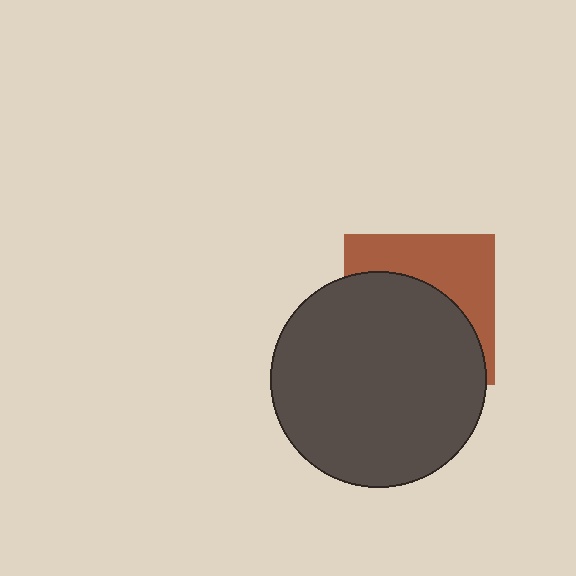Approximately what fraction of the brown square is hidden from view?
Roughly 60% of the brown square is hidden behind the dark gray circle.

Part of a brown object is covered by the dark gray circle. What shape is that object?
It is a square.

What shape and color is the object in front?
The object in front is a dark gray circle.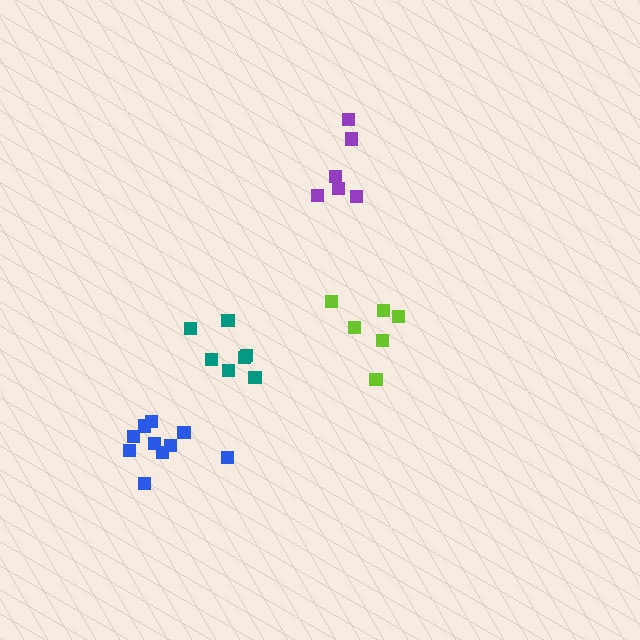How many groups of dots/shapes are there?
There are 4 groups.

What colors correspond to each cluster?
The clusters are colored: teal, purple, blue, lime.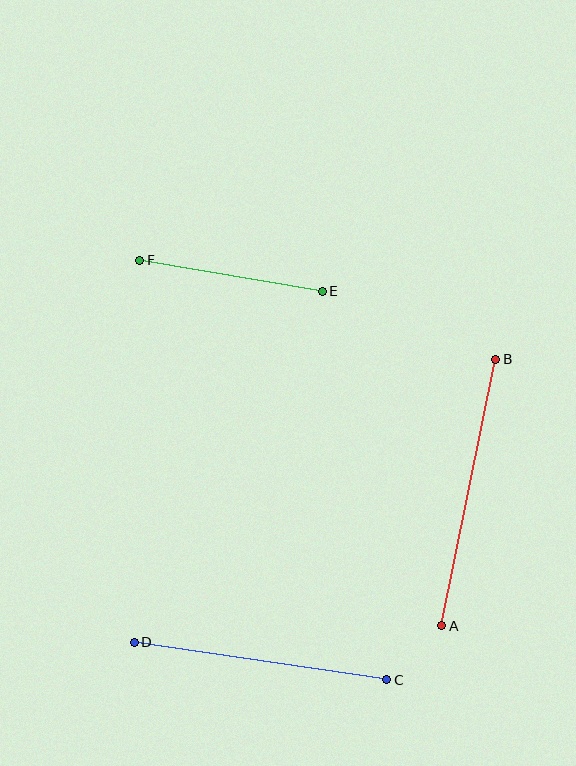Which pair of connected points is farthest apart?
Points A and B are farthest apart.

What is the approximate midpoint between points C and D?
The midpoint is at approximately (260, 661) pixels.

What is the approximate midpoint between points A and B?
The midpoint is at approximately (469, 493) pixels.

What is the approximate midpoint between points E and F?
The midpoint is at approximately (231, 276) pixels.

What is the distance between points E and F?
The distance is approximately 185 pixels.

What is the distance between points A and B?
The distance is approximately 272 pixels.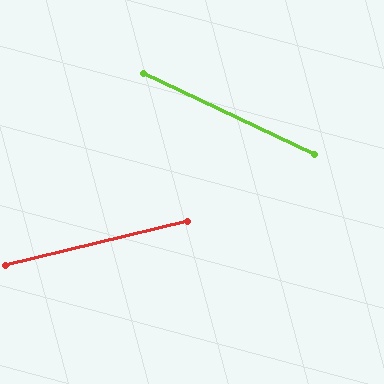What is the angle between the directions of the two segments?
Approximately 39 degrees.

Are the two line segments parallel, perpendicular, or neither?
Neither parallel nor perpendicular — they differ by about 39°.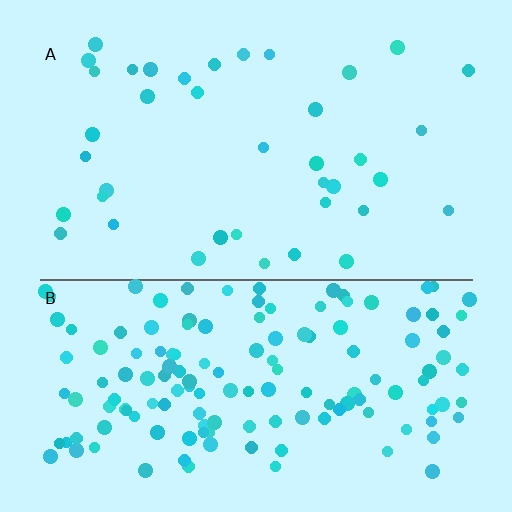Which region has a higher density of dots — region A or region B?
B (the bottom).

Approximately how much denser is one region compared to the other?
Approximately 3.8× — region B over region A.